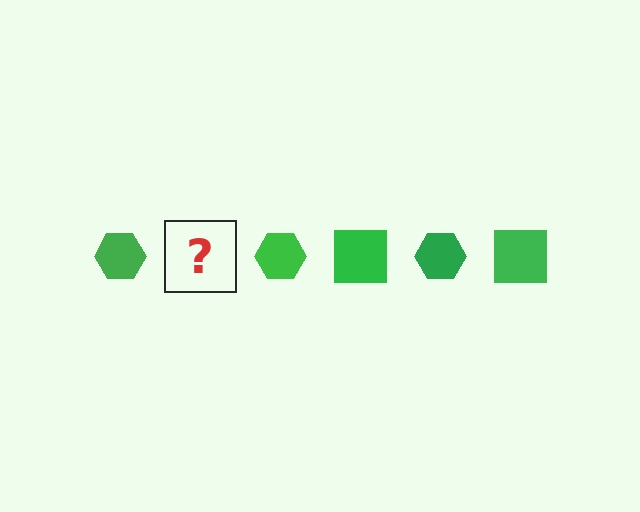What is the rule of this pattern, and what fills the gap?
The rule is that the pattern cycles through hexagon, square shapes in green. The gap should be filled with a green square.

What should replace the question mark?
The question mark should be replaced with a green square.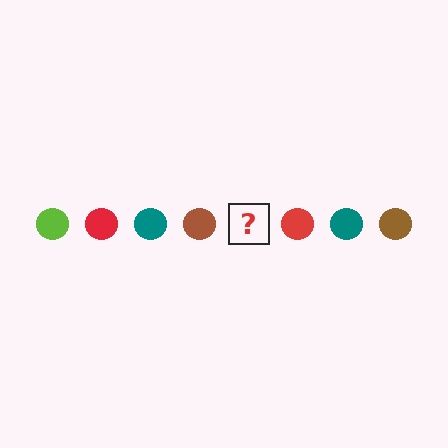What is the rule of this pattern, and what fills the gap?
The rule is that the pattern cycles through lime, red, teal, brown circles. The gap should be filled with a lime circle.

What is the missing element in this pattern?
The missing element is a lime circle.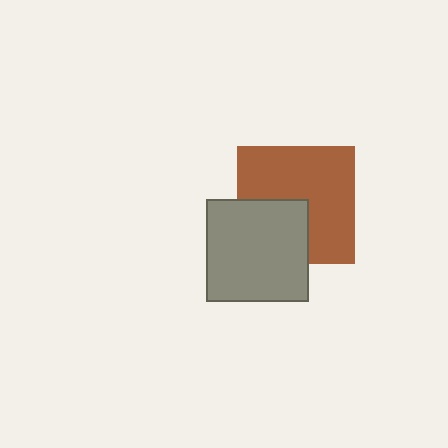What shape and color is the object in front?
The object in front is a gray square.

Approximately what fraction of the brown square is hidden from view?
Roughly 33% of the brown square is hidden behind the gray square.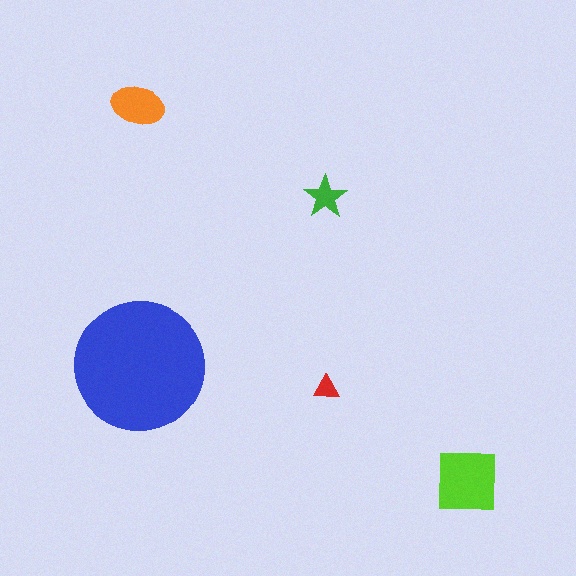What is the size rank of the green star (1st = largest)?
4th.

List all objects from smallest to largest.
The red triangle, the green star, the orange ellipse, the lime square, the blue circle.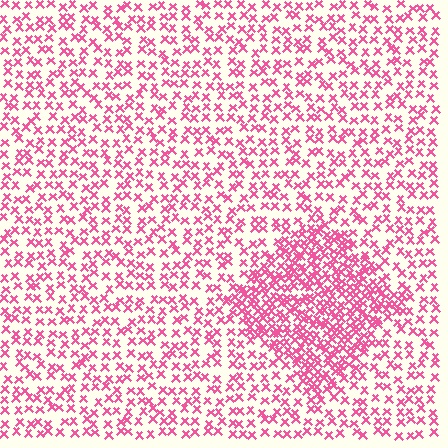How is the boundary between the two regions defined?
The boundary is defined by a change in element density (approximately 2.1x ratio). All elements are the same color, size, and shape.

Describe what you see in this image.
The image contains small pink elements arranged at two different densities. A diamond-shaped region is visible where the elements are more densely packed than the surrounding area.